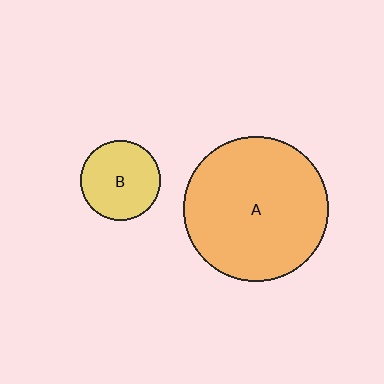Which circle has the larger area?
Circle A (orange).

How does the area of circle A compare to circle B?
Approximately 3.3 times.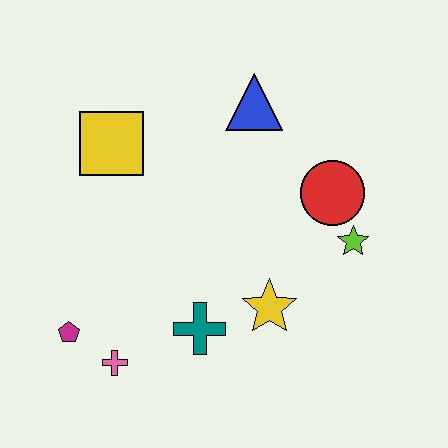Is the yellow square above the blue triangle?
No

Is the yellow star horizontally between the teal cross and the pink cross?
No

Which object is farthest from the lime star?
The magenta pentagon is farthest from the lime star.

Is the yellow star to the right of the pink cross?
Yes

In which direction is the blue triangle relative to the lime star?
The blue triangle is above the lime star.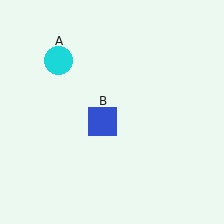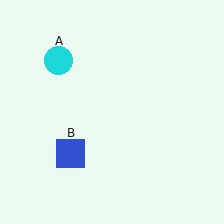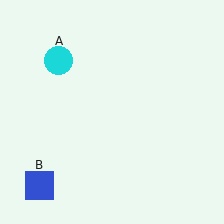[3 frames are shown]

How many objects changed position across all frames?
1 object changed position: blue square (object B).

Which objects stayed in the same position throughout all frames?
Cyan circle (object A) remained stationary.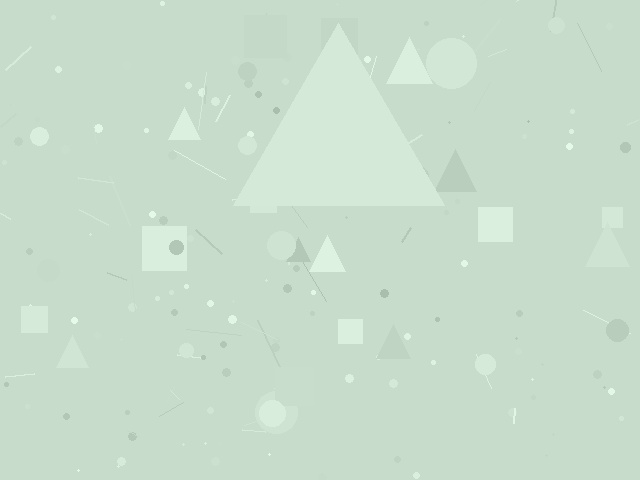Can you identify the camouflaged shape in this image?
The camouflaged shape is a triangle.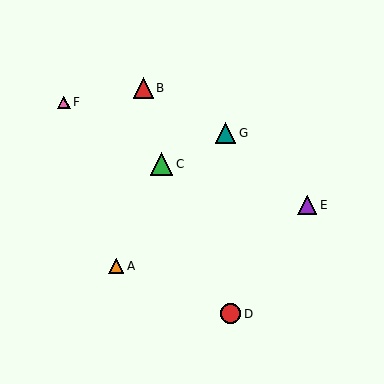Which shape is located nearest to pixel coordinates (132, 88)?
The red triangle (labeled B) at (143, 88) is nearest to that location.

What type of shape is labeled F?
Shape F is a pink triangle.